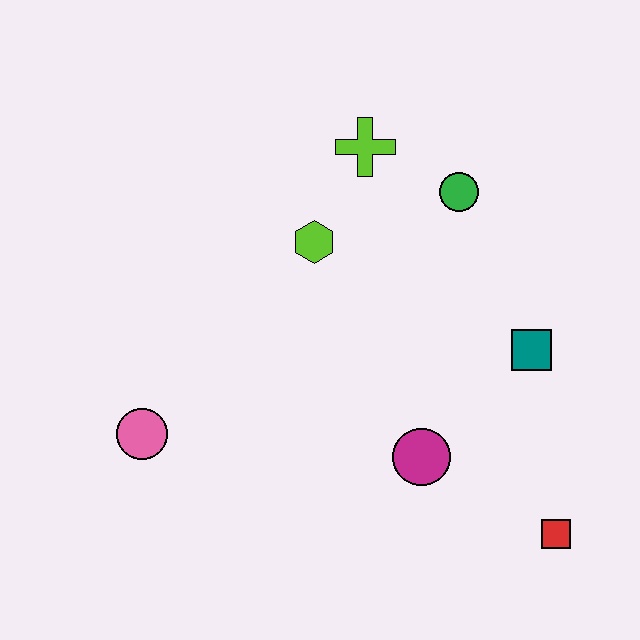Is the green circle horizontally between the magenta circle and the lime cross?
No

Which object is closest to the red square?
The magenta circle is closest to the red square.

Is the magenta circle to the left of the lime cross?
No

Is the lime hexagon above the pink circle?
Yes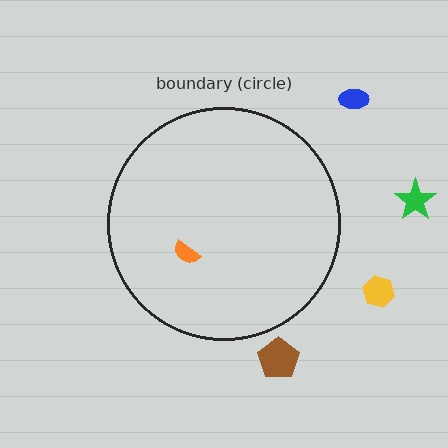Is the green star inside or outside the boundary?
Outside.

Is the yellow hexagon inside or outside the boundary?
Outside.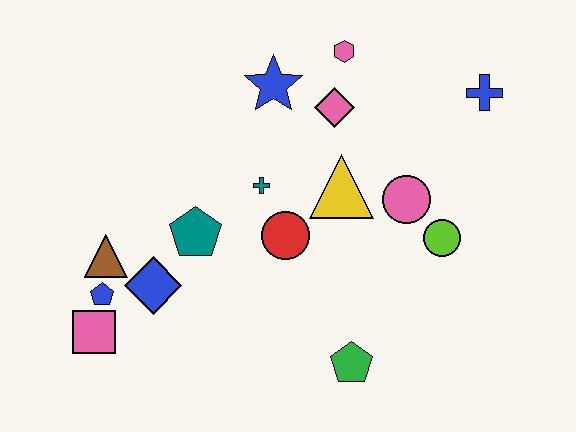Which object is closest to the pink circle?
The lime circle is closest to the pink circle.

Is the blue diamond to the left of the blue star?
Yes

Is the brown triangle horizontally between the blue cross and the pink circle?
No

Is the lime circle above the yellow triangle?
No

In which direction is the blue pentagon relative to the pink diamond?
The blue pentagon is to the left of the pink diamond.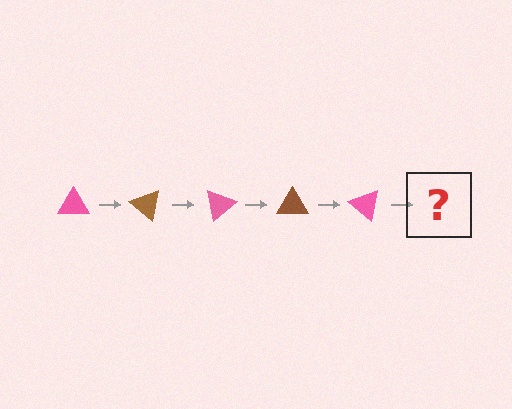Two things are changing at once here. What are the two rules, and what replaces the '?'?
The two rules are that it rotates 40 degrees each step and the color cycles through pink and brown. The '?' should be a brown triangle, rotated 200 degrees from the start.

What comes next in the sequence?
The next element should be a brown triangle, rotated 200 degrees from the start.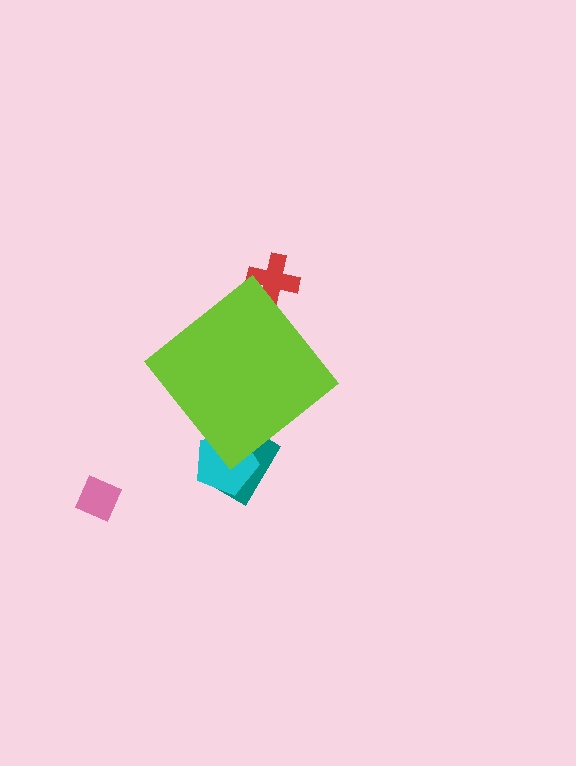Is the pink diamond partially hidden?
No, the pink diamond is fully visible.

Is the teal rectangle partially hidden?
Yes, the teal rectangle is partially hidden behind the lime diamond.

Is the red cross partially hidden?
Yes, the red cross is partially hidden behind the lime diamond.